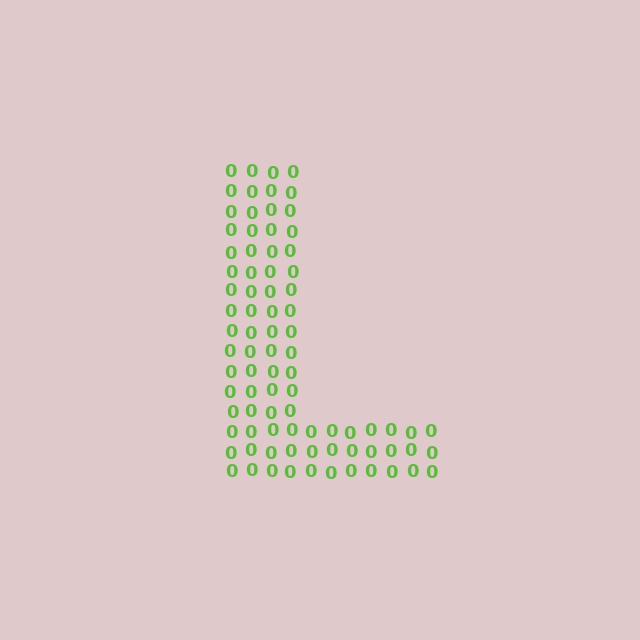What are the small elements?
The small elements are digit 0's.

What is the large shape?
The large shape is the letter L.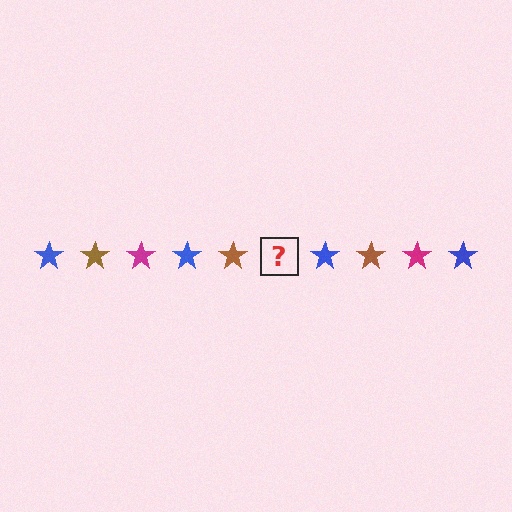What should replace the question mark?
The question mark should be replaced with a magenta star.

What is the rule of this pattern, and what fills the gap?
The rule is that the pattern cycles through blue, brown, magenta stars. The gap should be filled with a magenta star.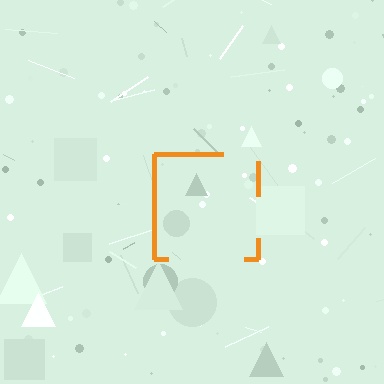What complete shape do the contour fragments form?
The contour fragments form a square.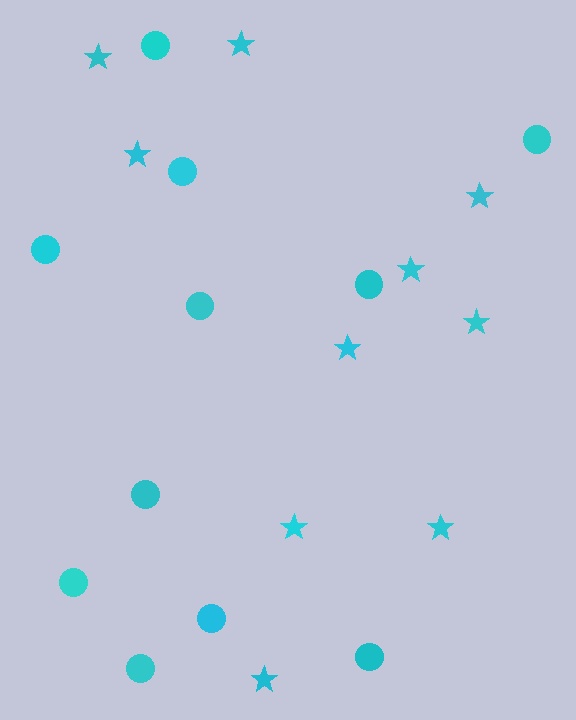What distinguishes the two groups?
There are 2 groups: one group of circles (11) and one group of stars (10).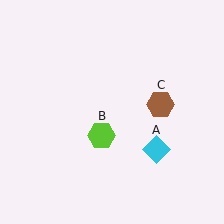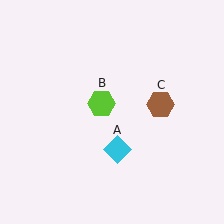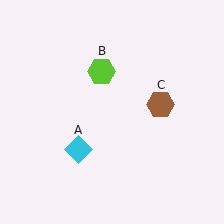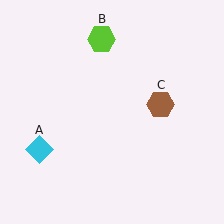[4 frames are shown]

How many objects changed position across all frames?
2 objects changed position: cyan diamond (object A), lime hexagon (object B).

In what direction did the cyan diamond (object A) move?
The cyan diamond (object A) moved left.